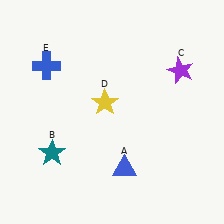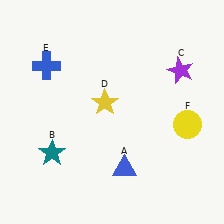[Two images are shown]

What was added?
A yellow circle (F) was added in Image 2.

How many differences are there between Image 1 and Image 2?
There is 1 difference between the two images.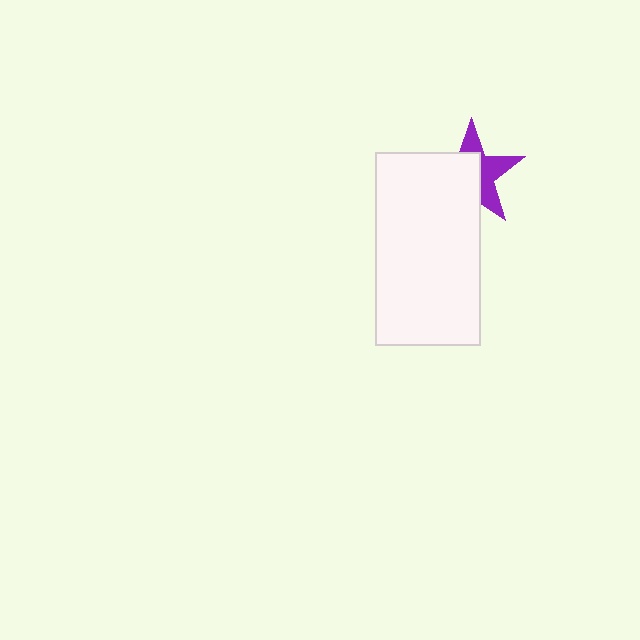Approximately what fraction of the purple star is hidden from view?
Roughly 57% of the purple star is hidden behind the white rectangle.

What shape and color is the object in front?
The object in front is a white rectangle.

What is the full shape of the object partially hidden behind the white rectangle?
The partially hidden object is a purple star.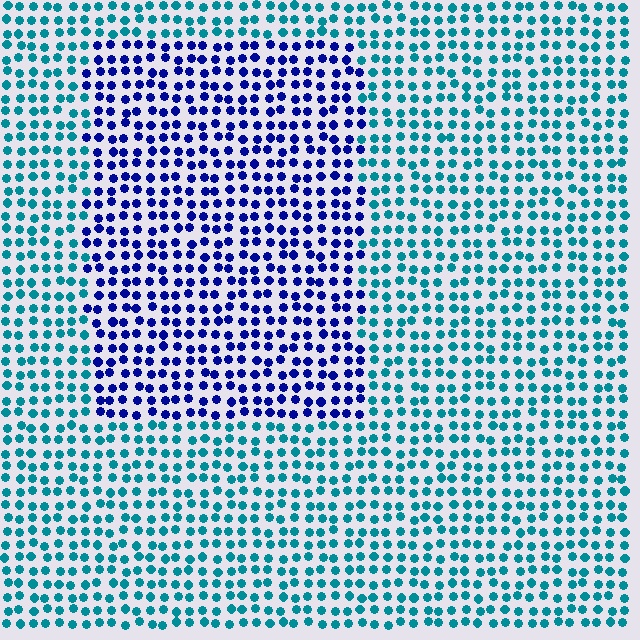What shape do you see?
I see a rectangle.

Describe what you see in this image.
The image is filled with small teal elements in a uniform arrangement. A rectangle-shaped region is visible where the elements are tinted to a slightly different hue, forming a subtle color boundary.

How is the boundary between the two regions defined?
The boundary is defined purely by a slight shift in hue (about 53 degrees). Spacing, size, and orientation are identical on both sides.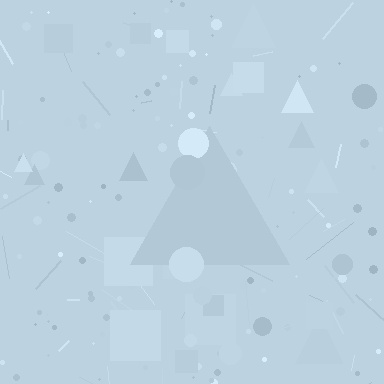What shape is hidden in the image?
A triangle is hidden in the image.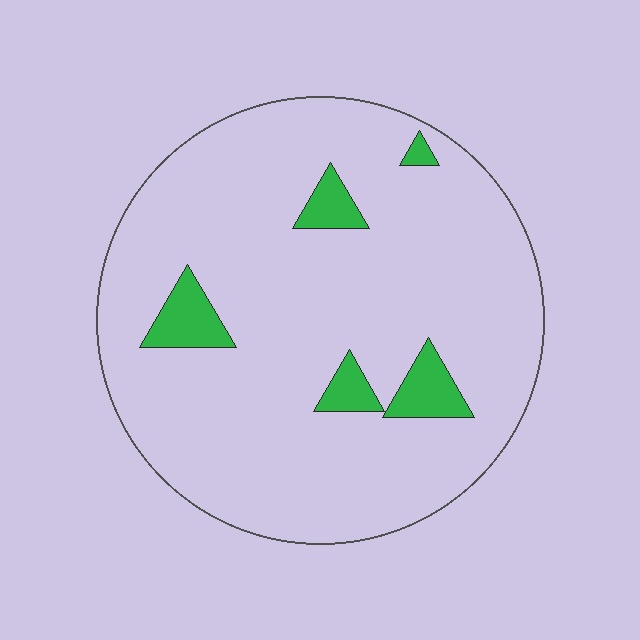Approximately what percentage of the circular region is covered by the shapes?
Approximately 10%.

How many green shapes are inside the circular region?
5.